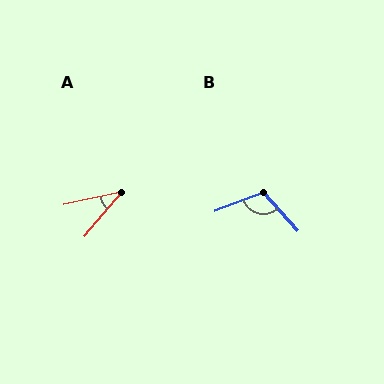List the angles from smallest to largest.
A (38°), B (111°).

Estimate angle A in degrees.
Approximately 38 degrees.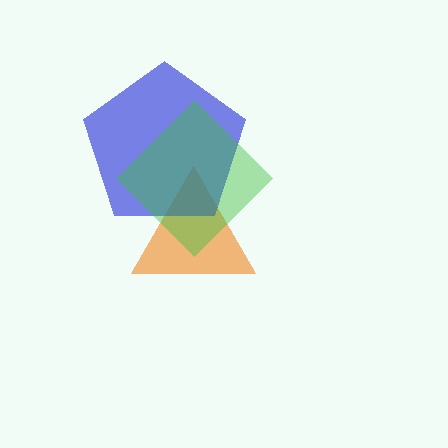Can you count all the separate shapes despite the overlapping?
Yes, there are 3 separate shapes.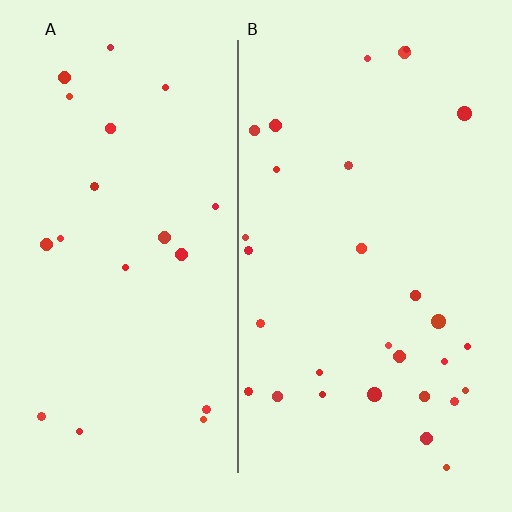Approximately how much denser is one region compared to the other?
Approximately 1.5× — region B over region A.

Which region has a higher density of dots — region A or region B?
B (the right).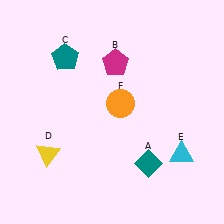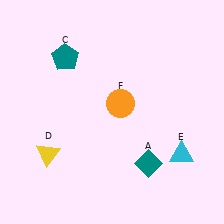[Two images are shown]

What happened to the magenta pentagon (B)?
The magenta pentagon (B) was removed in Image 2. It was in the top-right area of Image 1.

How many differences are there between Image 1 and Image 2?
There is 1 difference between the two images.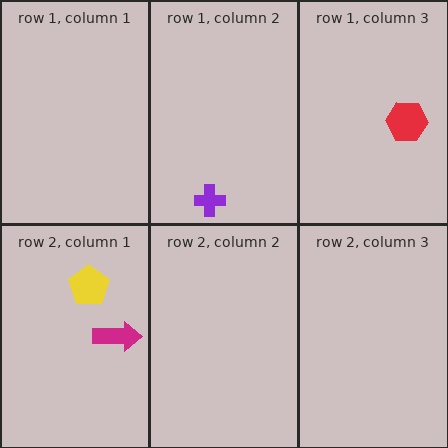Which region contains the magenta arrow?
The row 2, column 1 region.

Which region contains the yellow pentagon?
The row 2, column 1 region.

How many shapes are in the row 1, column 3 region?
1.